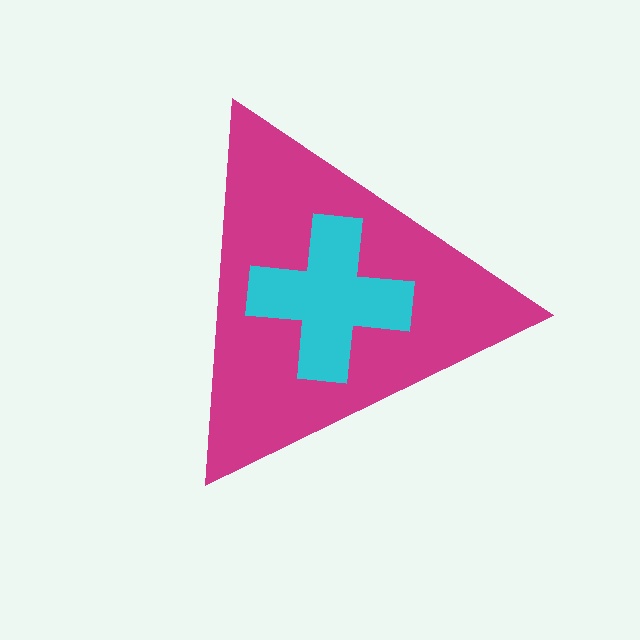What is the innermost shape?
The cyan cross.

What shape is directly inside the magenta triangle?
The cyan cross.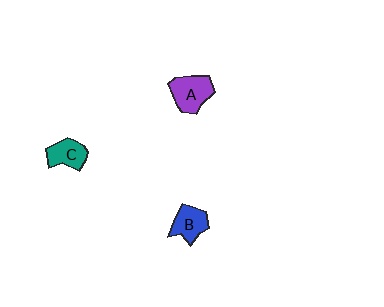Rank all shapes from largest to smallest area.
From largest to smallest: A (purple), B (blue), C (teal).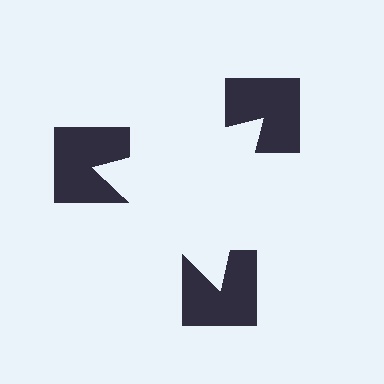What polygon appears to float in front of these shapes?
An illusory triangle — its edges are inferred from the aligned wedge cuts in the notched squares, not physically drawn.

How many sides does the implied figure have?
3 sides.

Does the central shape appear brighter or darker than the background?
It typically appears slightly brighter than the background, even though no actual brightness change is drawn.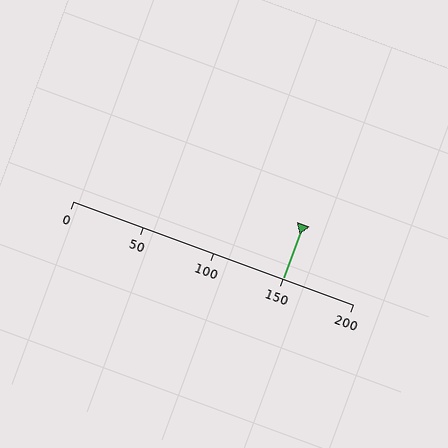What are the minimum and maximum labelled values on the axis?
The axis runs from 0 to 200.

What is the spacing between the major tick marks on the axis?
The major ticks are spaced 50 apart.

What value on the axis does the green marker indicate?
The marker indicates approximately 150.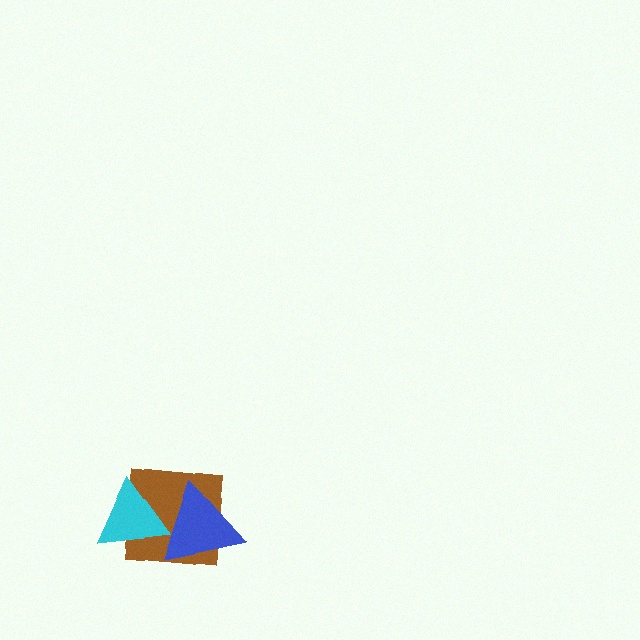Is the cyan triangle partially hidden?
Yes, it is partially covered by another shape.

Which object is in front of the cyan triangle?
The blue triangle is in front of the cyan triangle.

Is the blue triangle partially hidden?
No, no other shape covers it.